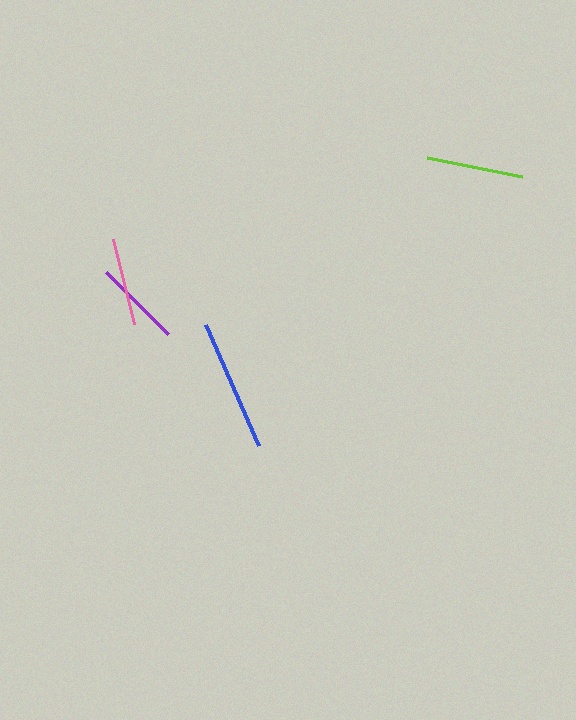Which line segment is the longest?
The blue line is the longest at approximately 132 pixels.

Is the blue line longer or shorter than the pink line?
The blue line is longer than the pink line.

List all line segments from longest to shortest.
From longest to shortest: blue, lime, pink, purple.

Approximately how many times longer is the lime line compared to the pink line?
The lime line is approximately 1.1 times the length of the pink line.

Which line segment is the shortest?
The purple line is the shortest at approximately 87 pixels.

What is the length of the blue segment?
The blue segment is approximately 132 pixels long.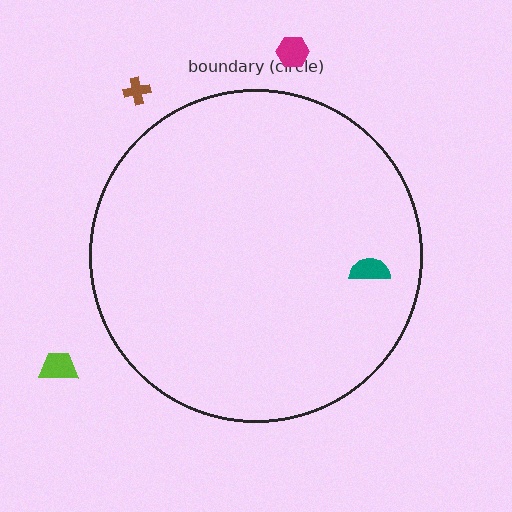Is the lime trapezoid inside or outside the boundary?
Outside.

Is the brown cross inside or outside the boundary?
Outside.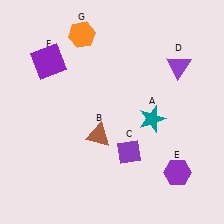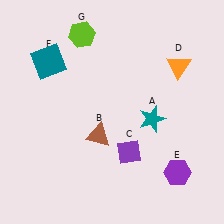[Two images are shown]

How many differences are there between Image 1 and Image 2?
There are 3 differences between the two images.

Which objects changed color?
D changed from purple to orange. F changed from purple to teal. G changed from orange to lime.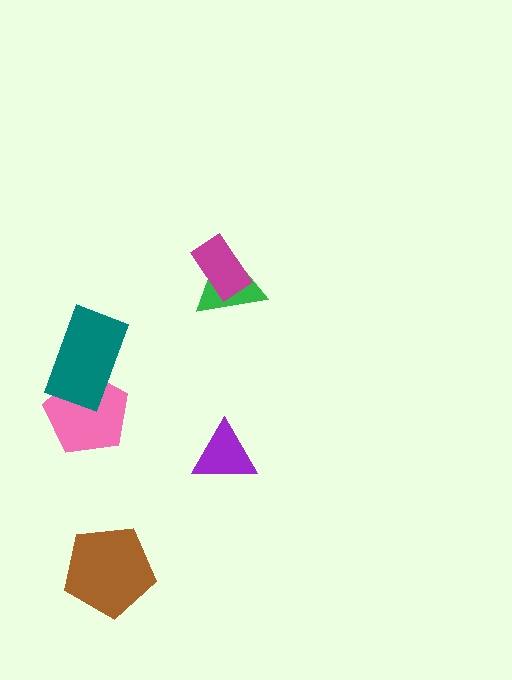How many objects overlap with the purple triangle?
0 objects overlap with the purple triangle.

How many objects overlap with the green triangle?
1 object overlaps with the green triangle.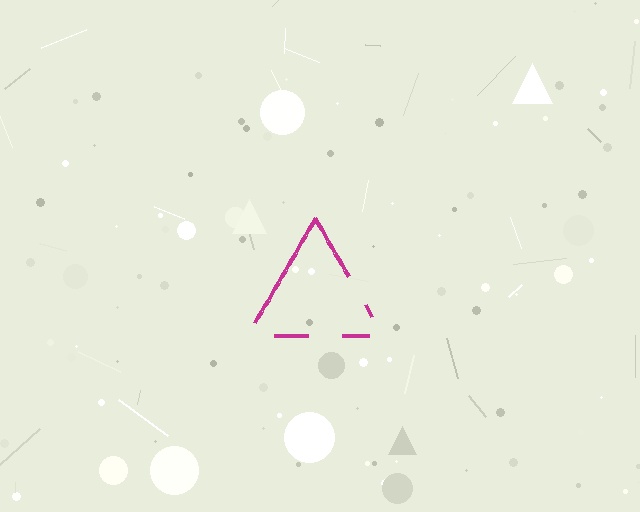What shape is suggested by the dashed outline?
The dashed outline suggests a triangle.